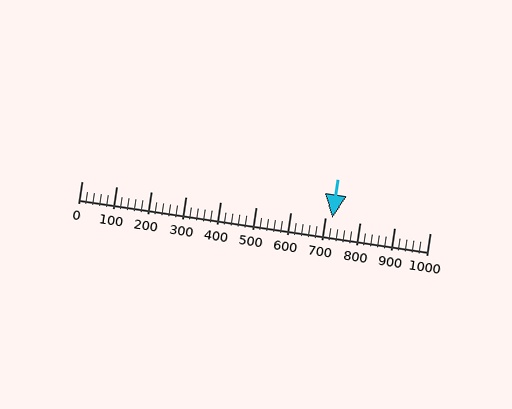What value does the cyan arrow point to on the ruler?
The cyan arrow points to approximately 719.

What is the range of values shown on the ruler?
The ruler shows values from 0 to 1000.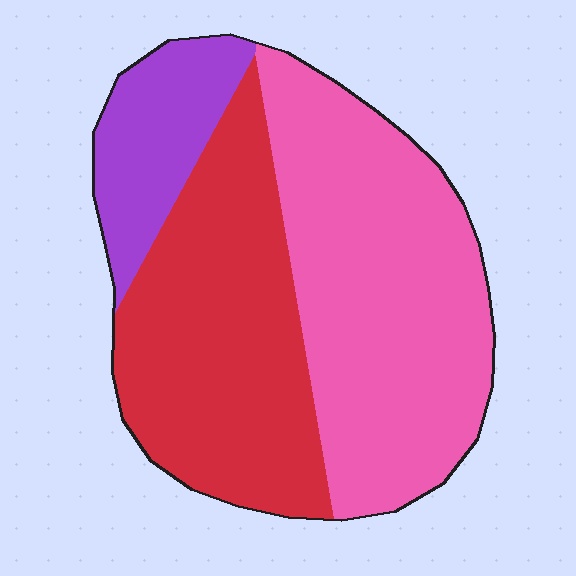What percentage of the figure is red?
Red covers roughly 40% of the figure.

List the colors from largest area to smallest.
From largest to smallest: pink, red, purple.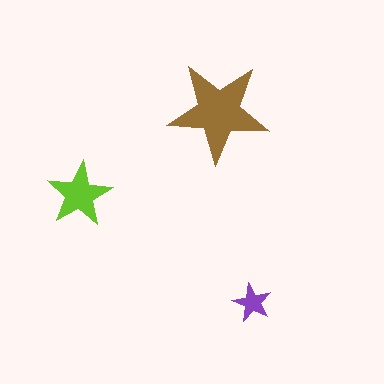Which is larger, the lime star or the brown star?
The brown one.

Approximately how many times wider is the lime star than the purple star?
About 1.5 times wider.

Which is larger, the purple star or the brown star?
The brown one.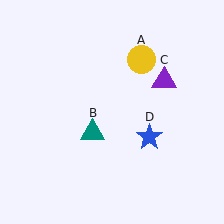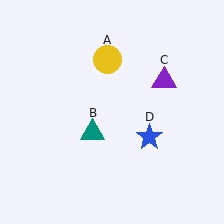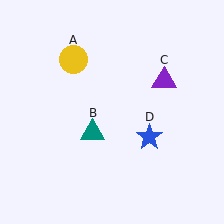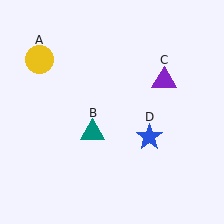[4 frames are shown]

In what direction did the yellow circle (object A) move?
The yellow circle (object A) moved left.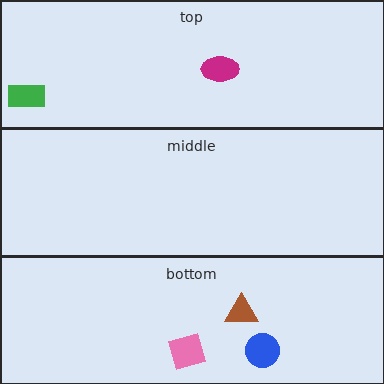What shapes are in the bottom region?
The brown triangle, the blue circle, the pink square.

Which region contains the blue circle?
The bottom region.